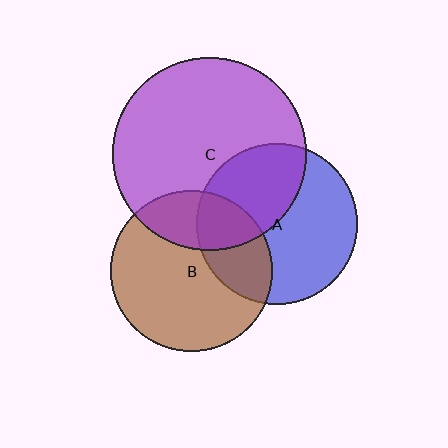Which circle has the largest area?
Circle C (purple).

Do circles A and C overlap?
Yes.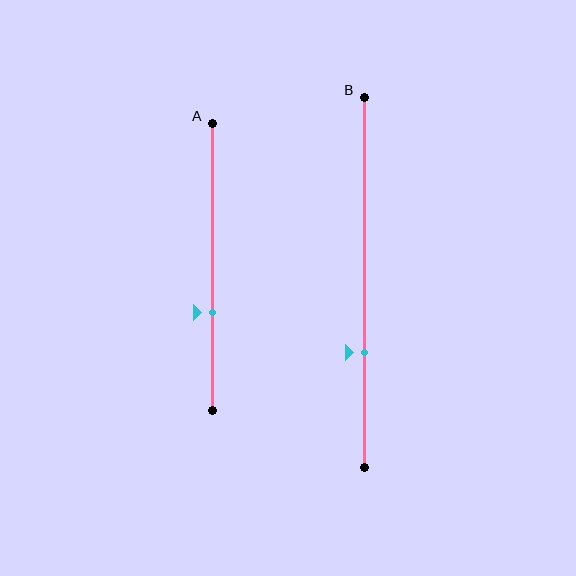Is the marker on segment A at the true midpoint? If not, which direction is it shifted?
No, the marker on segment A is shifted downward by about 16% of the segment length.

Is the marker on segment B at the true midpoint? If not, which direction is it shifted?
No, the marker on segment B is shifted downward by about 19% of the segment length.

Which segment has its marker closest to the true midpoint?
Segment A has its marker closest to the true midpoint.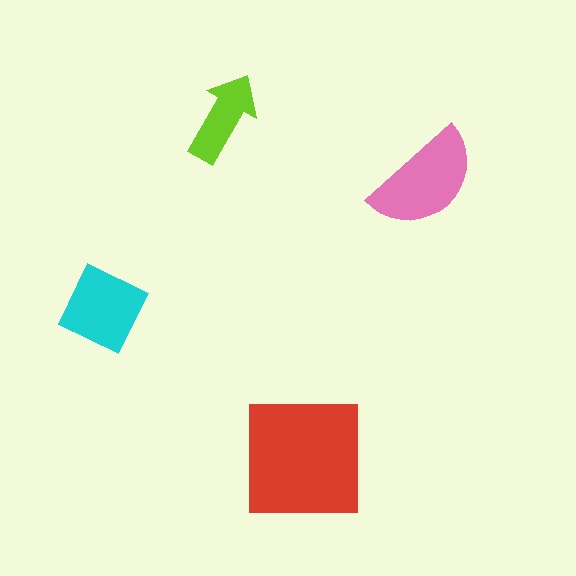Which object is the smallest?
The lime arrow.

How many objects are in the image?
There are 4 objects in the image.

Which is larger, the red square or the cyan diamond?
The red square.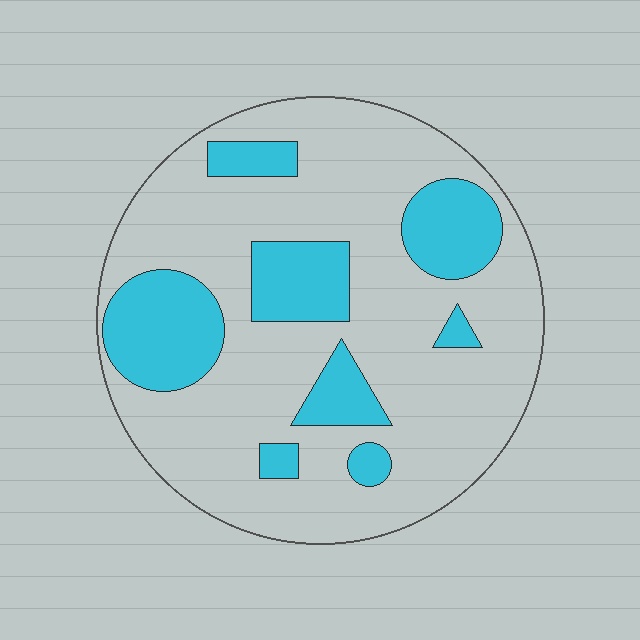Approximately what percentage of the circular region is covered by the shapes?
Approximately 25%.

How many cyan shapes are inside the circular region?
8.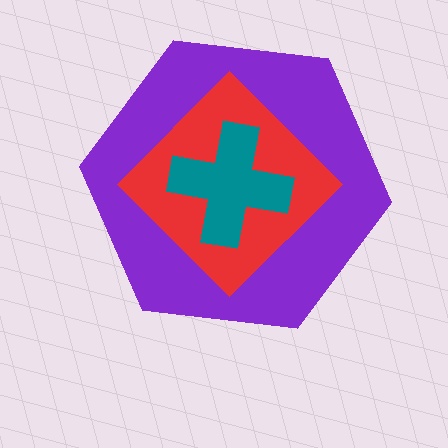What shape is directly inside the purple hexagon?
The red diamond.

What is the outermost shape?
The purple hexagon.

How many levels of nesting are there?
3.